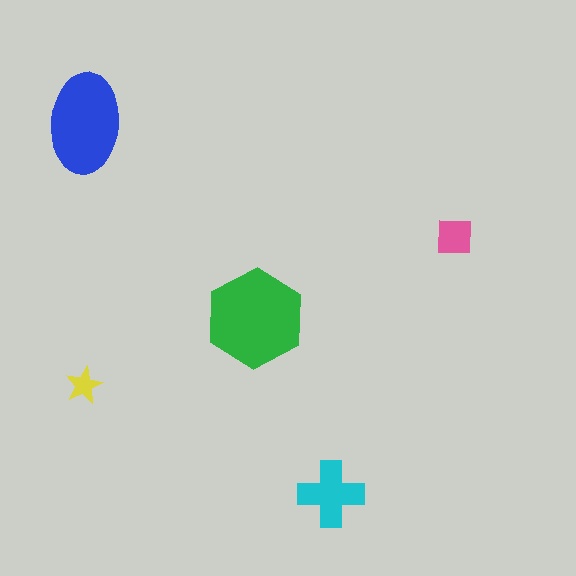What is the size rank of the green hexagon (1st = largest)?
1st.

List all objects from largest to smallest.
The green hexagon, the blue ellipse, the cyan cross, the pink square, the yellow star.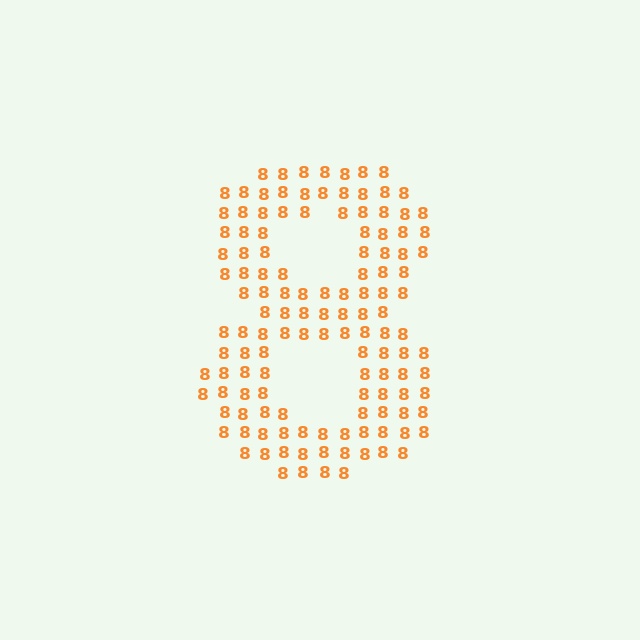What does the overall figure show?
The overall figure shows the digit 8.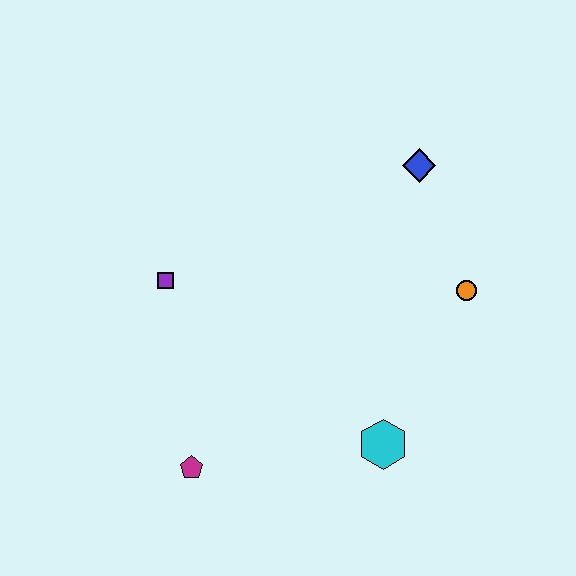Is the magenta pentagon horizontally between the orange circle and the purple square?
Yes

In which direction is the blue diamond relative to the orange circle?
The blue diamond is above the orange circle.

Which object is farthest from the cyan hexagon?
The blue diamond is farthest from the cyan hexagon.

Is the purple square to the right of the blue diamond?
No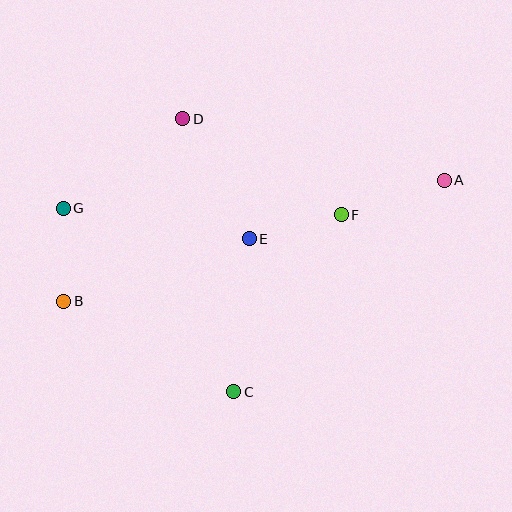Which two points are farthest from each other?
Points A and B are farthest from each other.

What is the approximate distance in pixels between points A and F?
The distance between A and F is approximately 109 pixels.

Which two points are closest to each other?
Points B and G are closest to each other.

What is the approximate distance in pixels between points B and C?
The distance between B and C is approximately 192 pixels.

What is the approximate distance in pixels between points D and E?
The distance between D and E is approximately 137 pixels.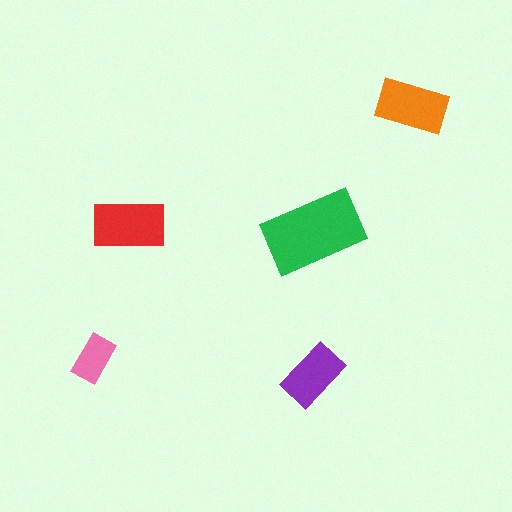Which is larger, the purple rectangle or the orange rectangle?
The orange one.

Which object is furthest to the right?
The orange rectangle is rightmost.